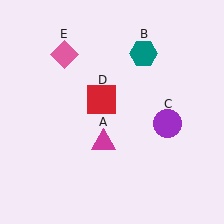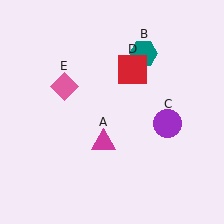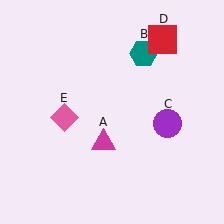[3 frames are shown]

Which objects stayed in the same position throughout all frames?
Magenta triangle (object A) and teal hexagon (object B) and purple circle (object C) remained stationary.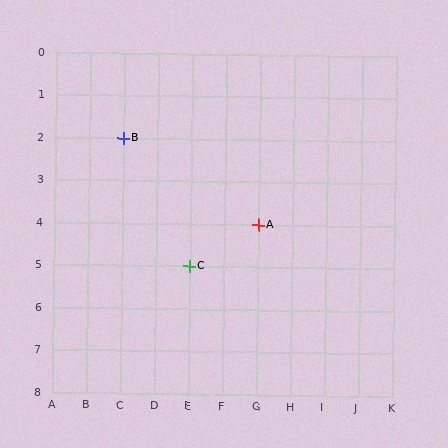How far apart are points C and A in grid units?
Points C and A are 2 columns and 1 row apart (about 2.2 grid units diagonally).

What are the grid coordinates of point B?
Point B is at grid coordinates (C, 2).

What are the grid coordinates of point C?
Point C is at grid coordinates (E, 5).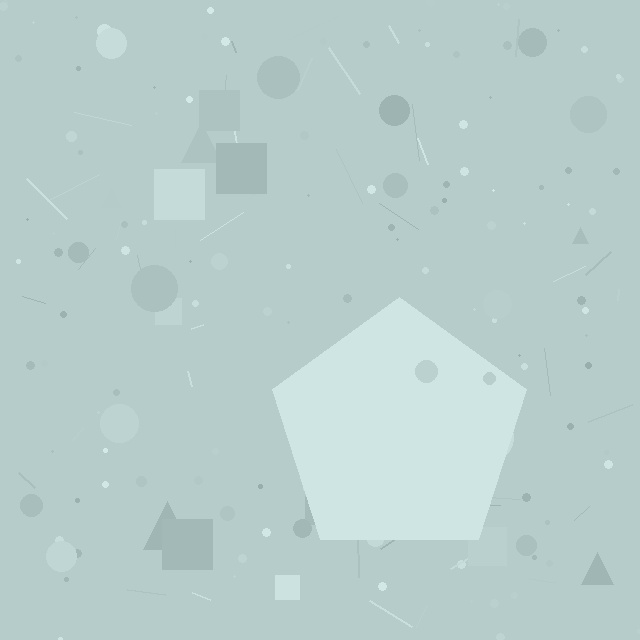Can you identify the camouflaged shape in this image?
The camouflaged shape is a pentagon.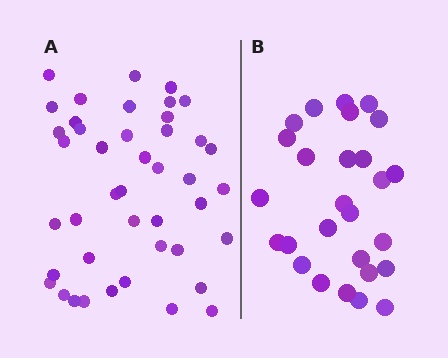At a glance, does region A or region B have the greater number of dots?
Region A (the left region) has more dots.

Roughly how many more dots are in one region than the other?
Region A has approximately 15 more dots than region B.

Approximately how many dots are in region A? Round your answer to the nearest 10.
About 40 dots. (The exact count is 43, which rounds to 40.)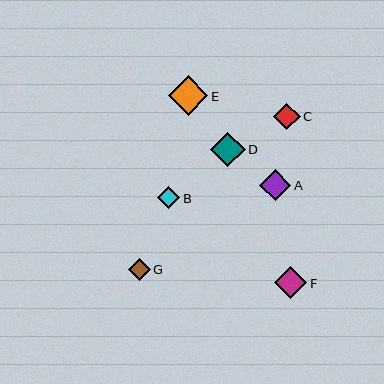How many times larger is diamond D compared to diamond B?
Diamond D is approximately 1.5 times the size of diamond B.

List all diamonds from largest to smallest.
From largest to smallest: E, D, F, A, C, B, G.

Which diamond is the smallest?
Diamond G is the smallest with a size of approximately 22 pixels.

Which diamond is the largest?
Diamond E is the largest with a size of approximately 39 pixels.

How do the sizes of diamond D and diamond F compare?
Diamond D and diamond F are approximately the same size.